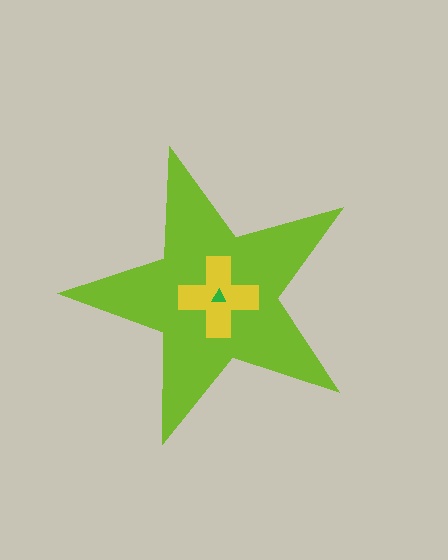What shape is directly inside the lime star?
The yellow cross.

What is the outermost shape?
The lime star.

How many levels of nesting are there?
3.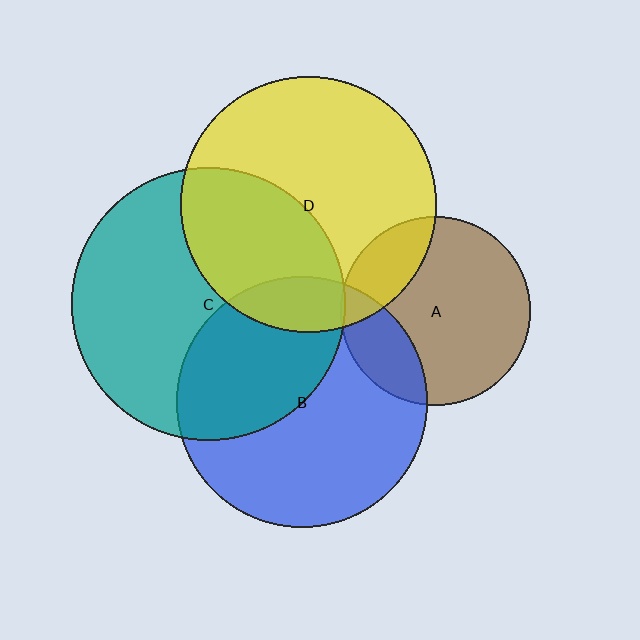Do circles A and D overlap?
Yes.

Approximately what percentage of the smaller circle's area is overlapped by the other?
Approximately 20%.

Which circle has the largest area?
Circle C (teal).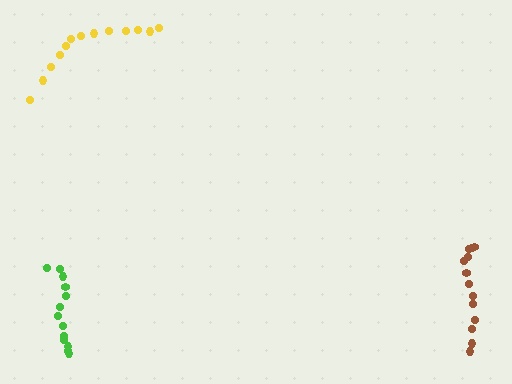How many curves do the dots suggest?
There are 3 distinct paths.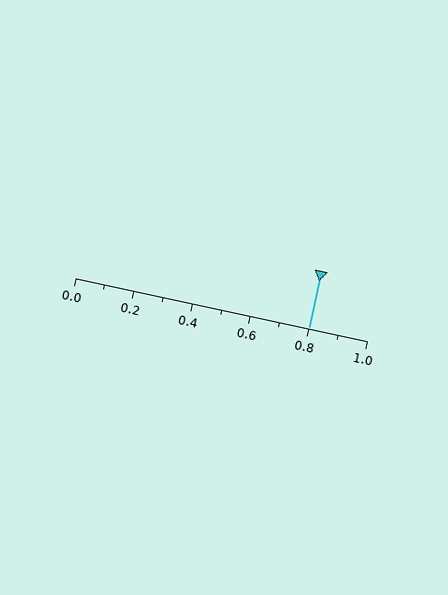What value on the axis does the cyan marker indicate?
The marker indicates approximately 0.8.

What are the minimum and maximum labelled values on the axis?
The axis runs from 0.0 to 1.0.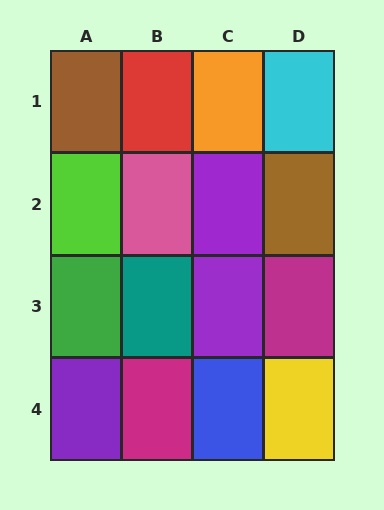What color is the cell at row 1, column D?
Cyan.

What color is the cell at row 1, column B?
Red.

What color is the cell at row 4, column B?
Magenta.